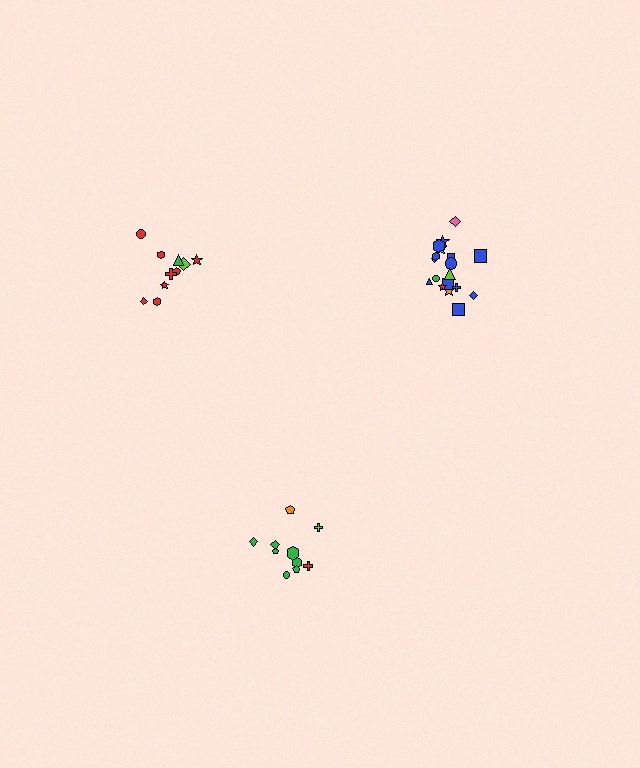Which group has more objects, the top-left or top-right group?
The top-right group.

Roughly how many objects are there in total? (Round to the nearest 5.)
Roughly 40 objects in total.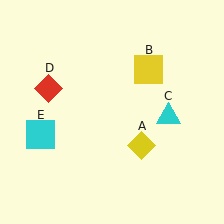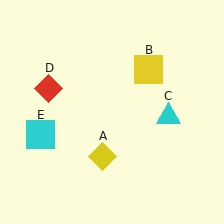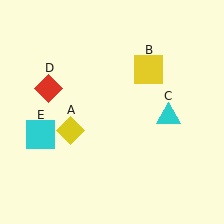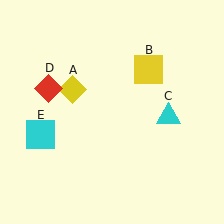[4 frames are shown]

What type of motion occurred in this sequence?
The yellow diamond (object A) rotated clockwise around the center of the scene.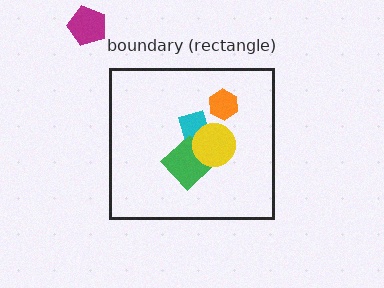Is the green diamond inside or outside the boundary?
Inside.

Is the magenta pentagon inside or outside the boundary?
Outside.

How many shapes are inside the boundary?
5 inside, 1 outside.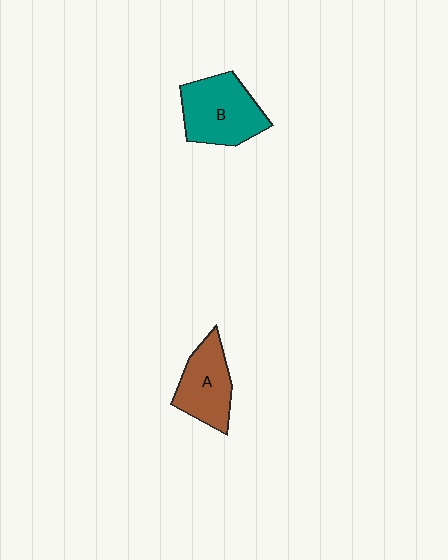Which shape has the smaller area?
Shape A (brown).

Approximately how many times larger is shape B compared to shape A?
Approximately 1.2 times.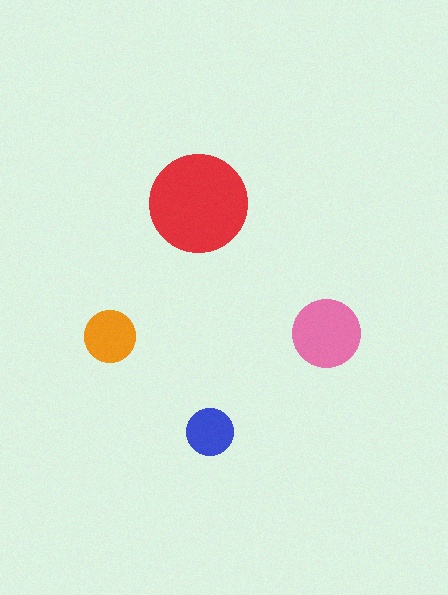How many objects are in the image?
There are 4 objects in the image.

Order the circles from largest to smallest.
the red one, the pink one, the orange one, the blue one.